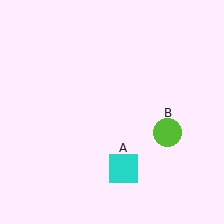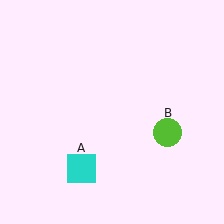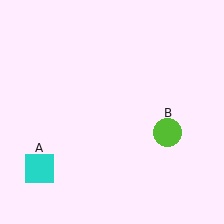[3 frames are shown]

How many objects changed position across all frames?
1 object changed position: cyan square (object A).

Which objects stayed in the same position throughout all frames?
Lime circle (object B) remained stationary.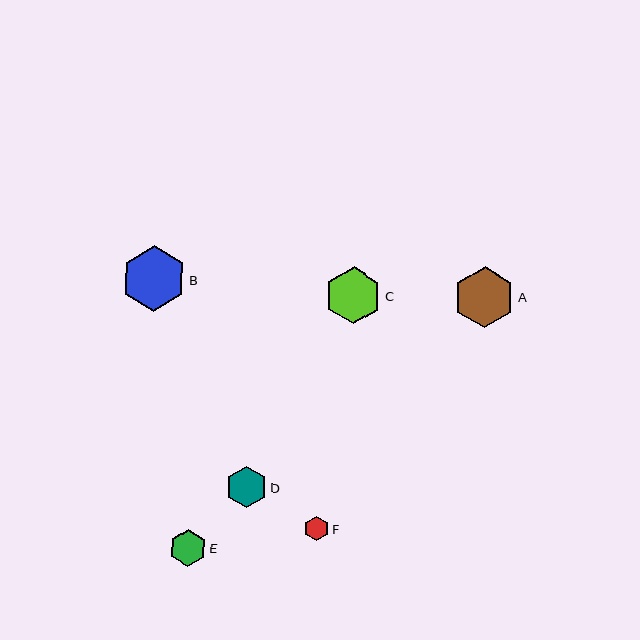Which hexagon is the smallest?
Hexagon F is the smallest with a size of approximately 24 pixels.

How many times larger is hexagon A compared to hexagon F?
Hexagon A is approximately 2.5 times the size of hexagon F.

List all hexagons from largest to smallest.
From largest to smallest: B, A, C, D, E, F.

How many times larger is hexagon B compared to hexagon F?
Hexagon B is approximately 2.7 times the size of hexagon F.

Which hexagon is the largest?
Hexagon B is the largest with a size of approximately 65 pixels.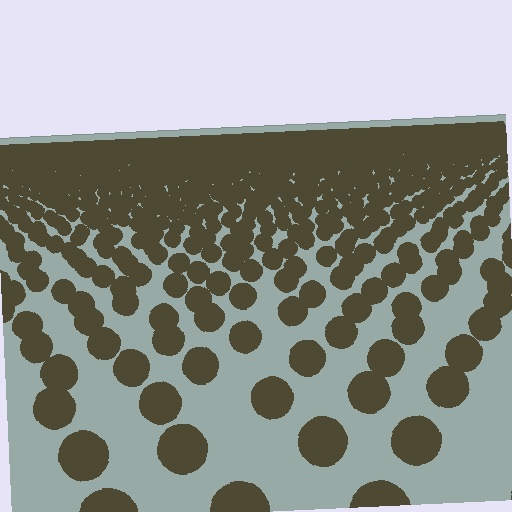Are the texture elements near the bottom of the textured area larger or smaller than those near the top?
Larger. Near the bottom, elements are closer to the viewer and appear at a bigger on-screen size.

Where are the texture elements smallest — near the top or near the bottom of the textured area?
Near the top.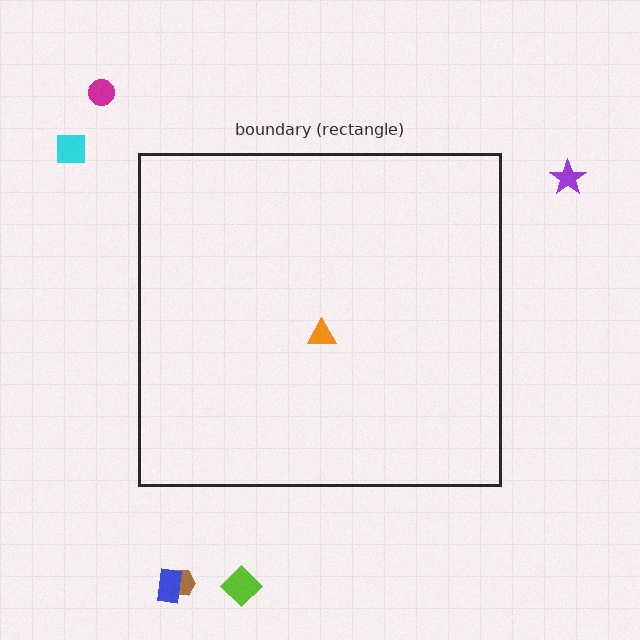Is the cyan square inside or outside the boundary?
Outside.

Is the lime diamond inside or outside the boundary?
Outside.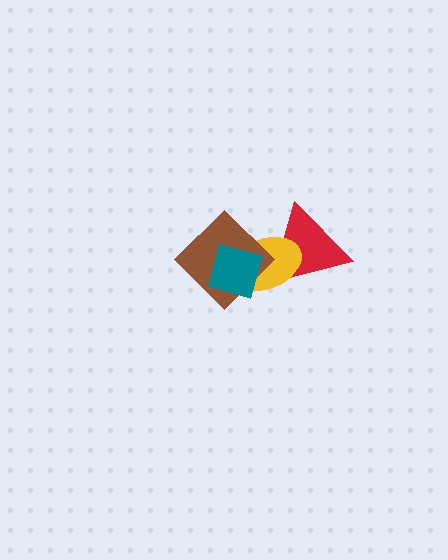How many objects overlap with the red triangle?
2 objects overlap with the red triangle.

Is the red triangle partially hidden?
Yes, it is partially covered by another shape.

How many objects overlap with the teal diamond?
2 objects overlap with the teal diamond.